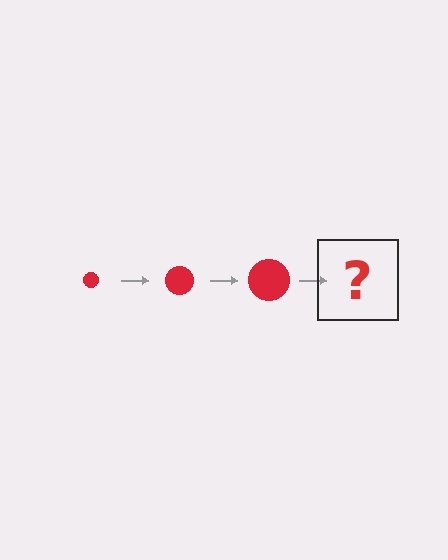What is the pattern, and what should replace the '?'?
The pattern is that the circle gets progressively larger each step. The '?' should be a red circle, larger than the previous one.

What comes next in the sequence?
The next element should be a red circle, larger than the previous one.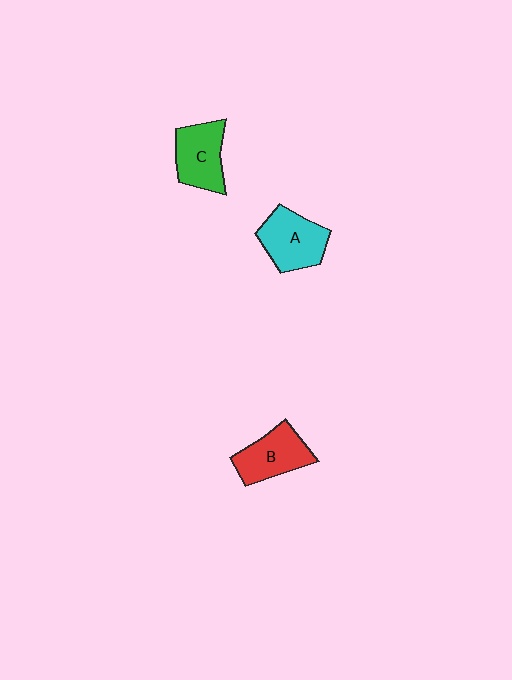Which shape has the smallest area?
Shape B (red).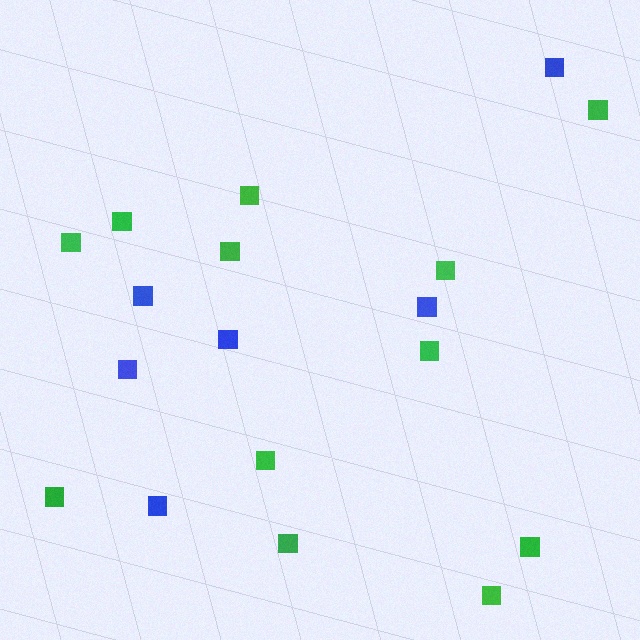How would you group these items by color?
There are 2 groups: one group of blue squares (6) and one group of green squares (12).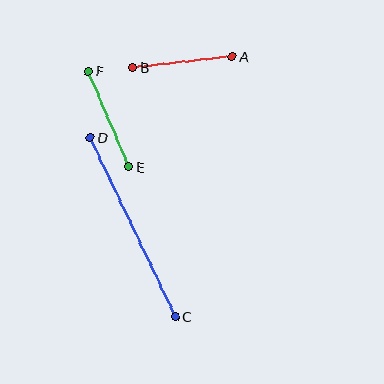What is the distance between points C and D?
The distance is approximately 199 pixels.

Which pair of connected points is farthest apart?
Points C and D are farthest apart.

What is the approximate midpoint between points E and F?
The midpoint is at approximately (109, 119) pixels.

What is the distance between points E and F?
The distance is approximately 104 pixels.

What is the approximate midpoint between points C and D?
The midpoint is at approximately (133, 227) pixels.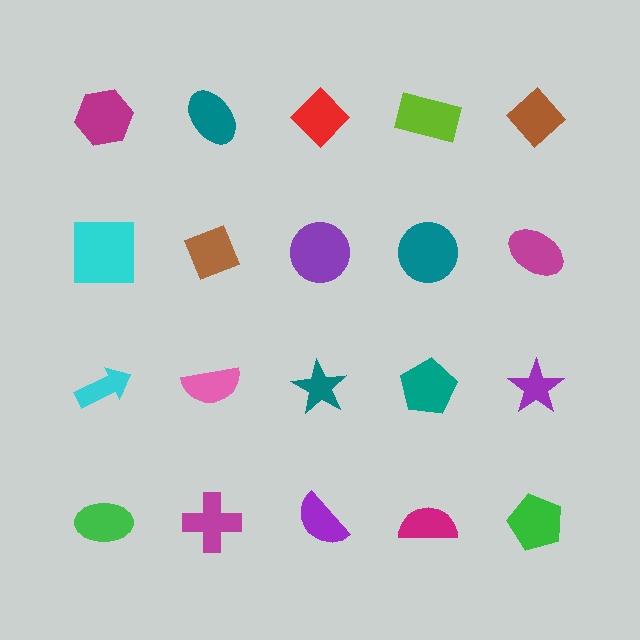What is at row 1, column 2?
A teal ellipse.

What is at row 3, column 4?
A teal pentagon.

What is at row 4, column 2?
A magenta cross.